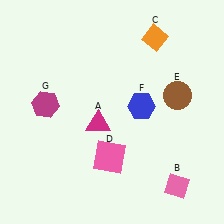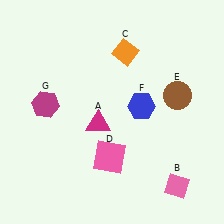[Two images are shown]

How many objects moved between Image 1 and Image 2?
1 object moved between the two images.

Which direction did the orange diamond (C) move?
The orange diamond (C) moved left.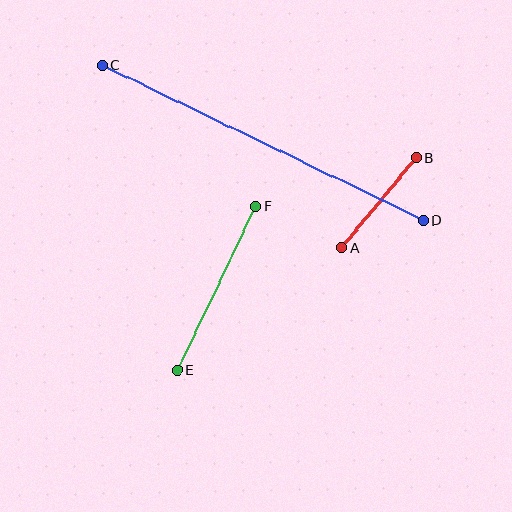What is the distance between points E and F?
The distance is approximately 182 pixels.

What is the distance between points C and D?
The distance is approximately 357 pixels.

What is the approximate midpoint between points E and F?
The midpoint is at approximately (217, 288) pixels.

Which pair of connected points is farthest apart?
Points C and D are farthest apart.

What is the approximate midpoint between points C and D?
The midpoint is at approximately (263, 143) pixels.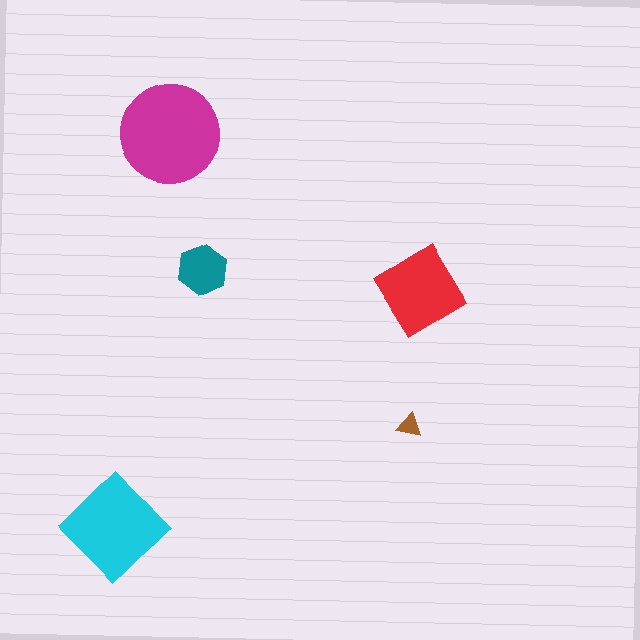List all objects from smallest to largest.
The brown triangle, the teal hexagon, the red diamond, the cyan diamond, the magenta circle.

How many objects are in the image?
There are 5 objects in the image.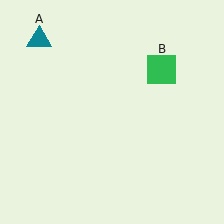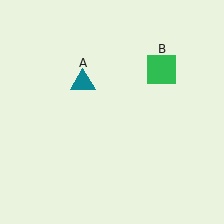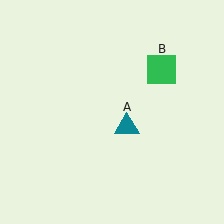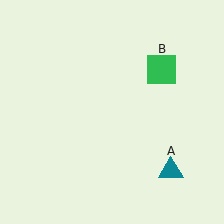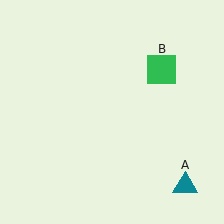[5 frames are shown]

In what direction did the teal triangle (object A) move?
The teal triangle (object A) moved down and to the right.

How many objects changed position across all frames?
1 object changed position: teal triangle (object A).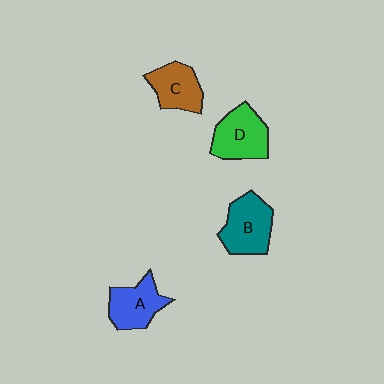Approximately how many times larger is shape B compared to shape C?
Approximately 1.2 times.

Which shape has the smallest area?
Shape C (brown).